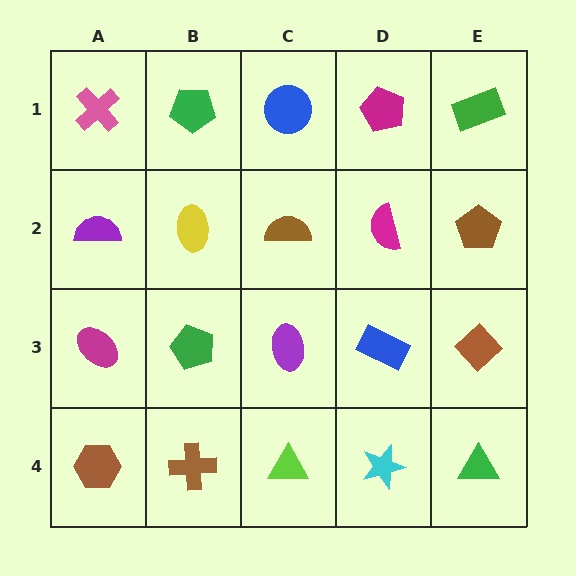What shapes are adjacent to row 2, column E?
A green rectangle (row 1, column E), a brown diamond (row 3, column E), a magenta semicircle (row 2, column D).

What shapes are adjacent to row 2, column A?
A pink cross (row 1, column A), a magenta ellipse (row 3, column A), a yellow ellipse (row 2, column B).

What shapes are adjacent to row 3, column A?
A purple semicircle (row 2, column A), a brown hexagon (row 4, column A), a green pentagon (row 3, column B).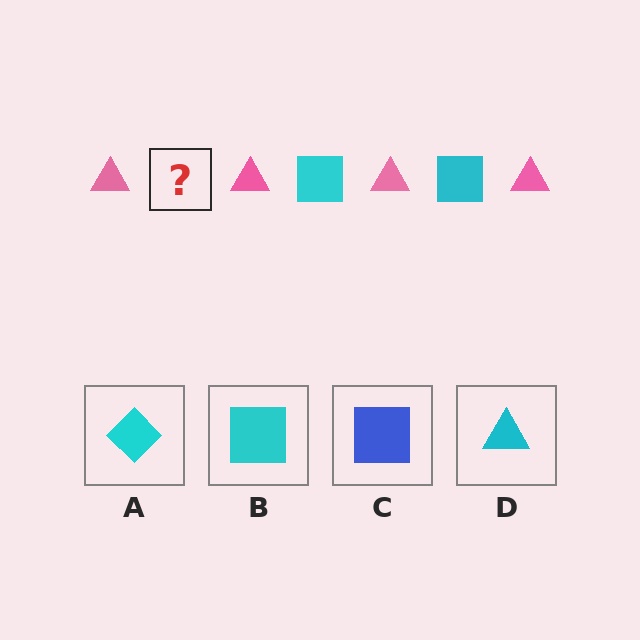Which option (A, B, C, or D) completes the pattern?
B.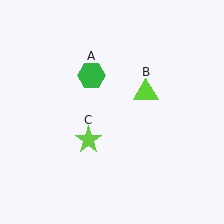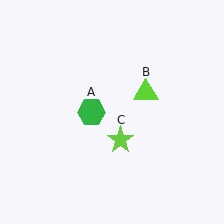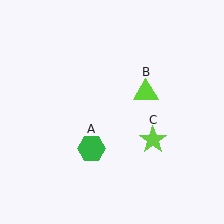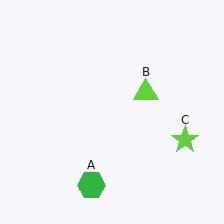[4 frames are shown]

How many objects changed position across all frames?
2 objects changed position: green hexagon (object A), lime star (object C).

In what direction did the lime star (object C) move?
The lime star (object C) moved right.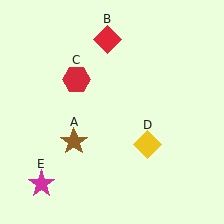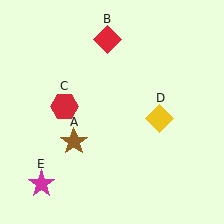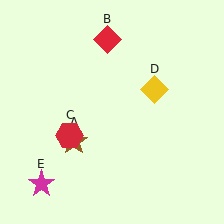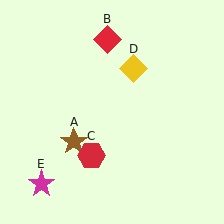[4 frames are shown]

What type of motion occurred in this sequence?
The red hexagon (object C), yellow diamond (object D) rotated counterclockwise around the center of the scene.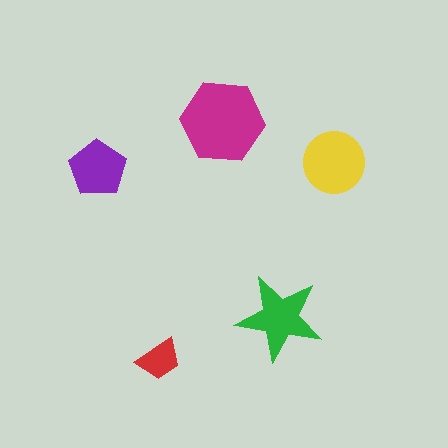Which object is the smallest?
The red trapezoid.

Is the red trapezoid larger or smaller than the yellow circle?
Smaller.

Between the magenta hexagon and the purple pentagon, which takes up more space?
The magenta hexagon.